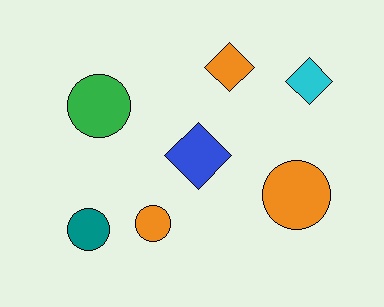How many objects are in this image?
There are 7 objects.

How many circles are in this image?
There are 4 circles.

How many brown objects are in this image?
There are no brown objects.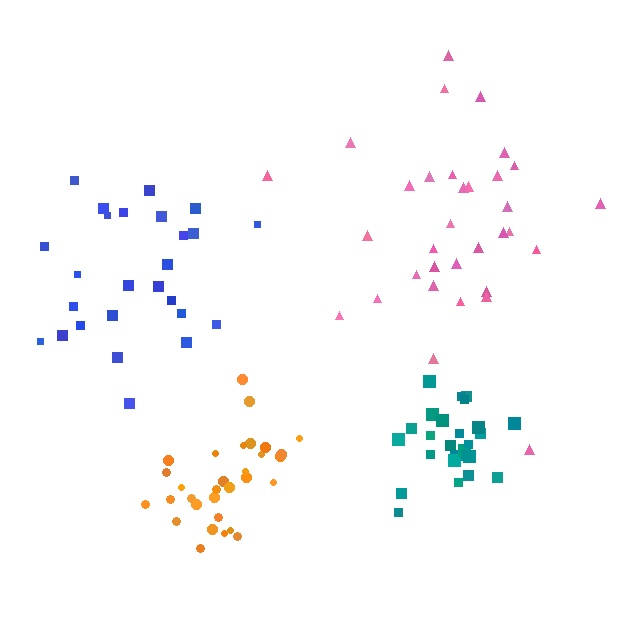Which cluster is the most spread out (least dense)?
Blue.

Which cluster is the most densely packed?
Teal.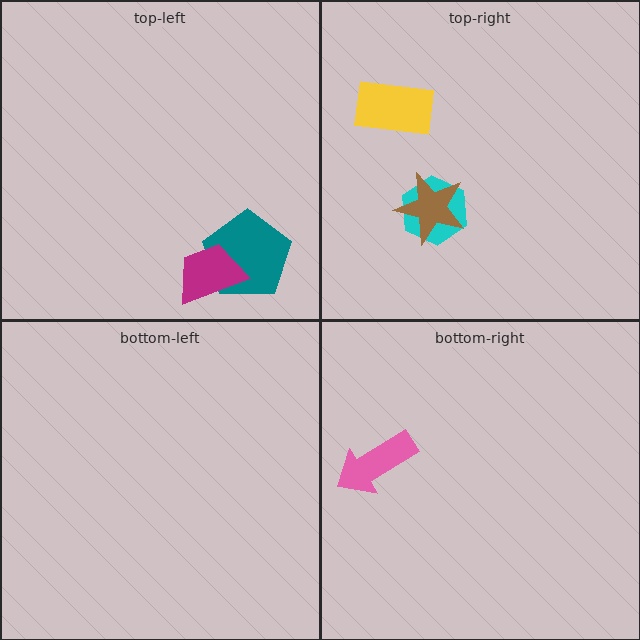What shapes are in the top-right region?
The cyan hexagon, the brown star, the yellow rectangle.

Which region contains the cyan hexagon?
The top-right region.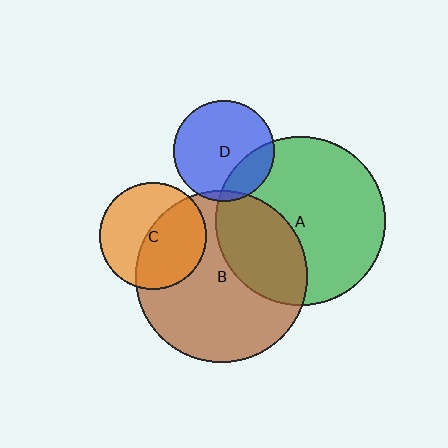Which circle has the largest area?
Circle B (brown).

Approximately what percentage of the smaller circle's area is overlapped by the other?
Approximately 50%.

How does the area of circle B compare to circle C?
Approximately 2.6 times.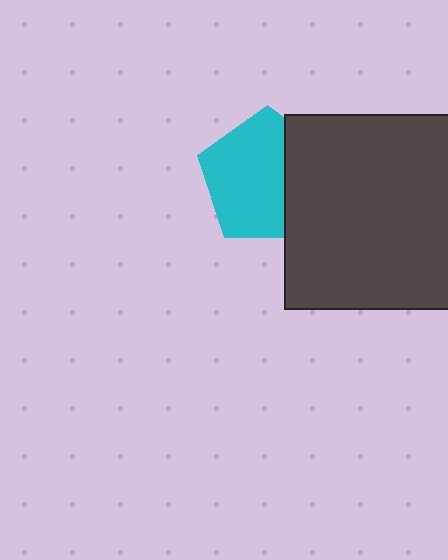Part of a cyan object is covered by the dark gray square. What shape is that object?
It is a pentagon.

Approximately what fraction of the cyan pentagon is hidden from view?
Roughly 34% of the cyan pentagon is hidden behind the dark gray square.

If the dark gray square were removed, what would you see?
You would see the complete cyan pentagon.